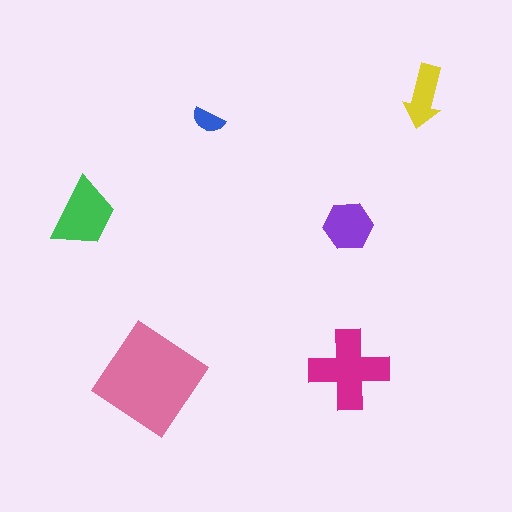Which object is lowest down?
The pink diamond is bottommost.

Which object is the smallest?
The blue semicircle.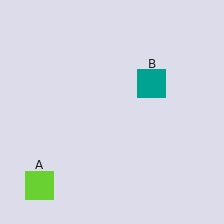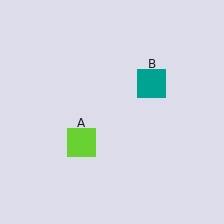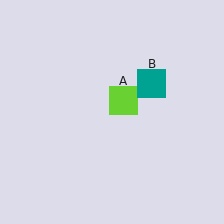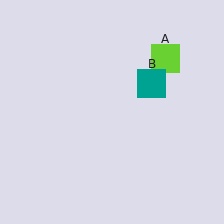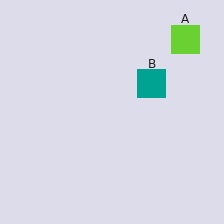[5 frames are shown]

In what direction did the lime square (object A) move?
The lime square (object A) moved up and to the right.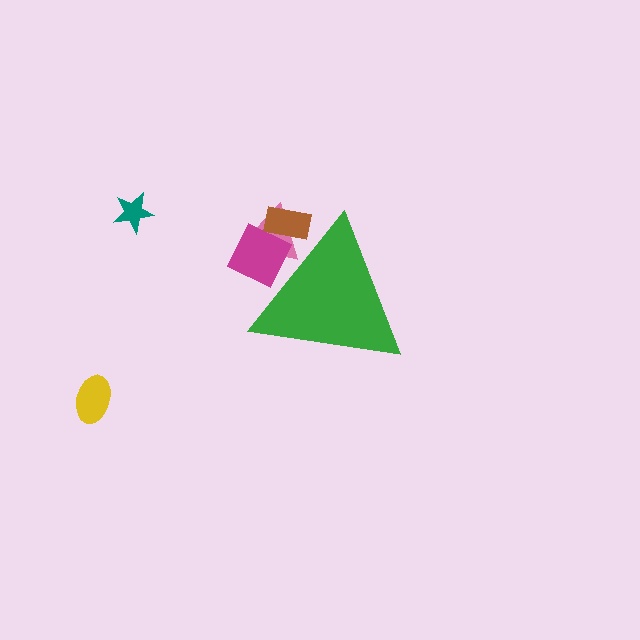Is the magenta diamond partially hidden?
Yes, the magenta diamond is partially hidden behind the green triangle.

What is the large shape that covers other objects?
A green triangle.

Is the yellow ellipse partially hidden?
No, the yellow ellipse is fully visible.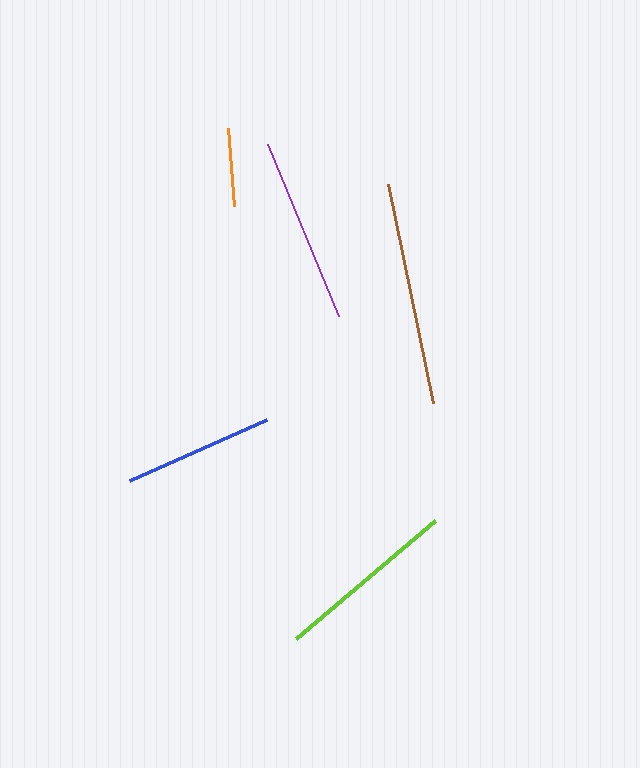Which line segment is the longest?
The brown line is the longest at approximately 224 pixels.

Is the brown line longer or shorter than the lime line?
The brown line is longer than the lime line.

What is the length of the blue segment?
The blue segment is approximately 149 pixels long.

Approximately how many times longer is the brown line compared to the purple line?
The brown line is approximately 1.2 times the length of the purple line.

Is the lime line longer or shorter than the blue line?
The lime line is longer than the blue line.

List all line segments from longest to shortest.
From longest to shortest: brown, purple, lime, blue, orange.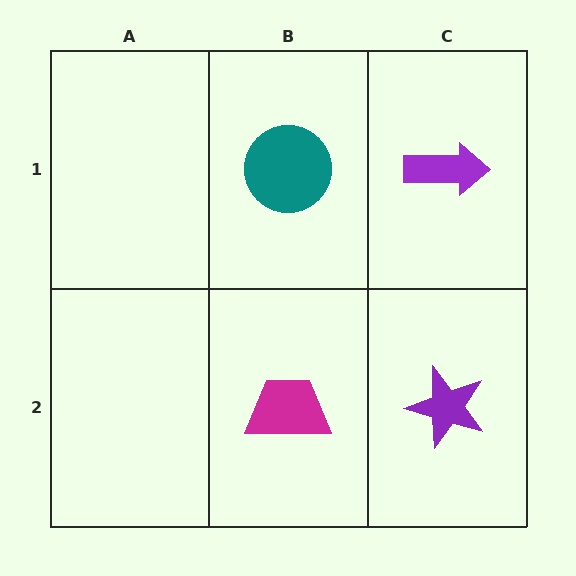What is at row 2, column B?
A magenta trapezoid.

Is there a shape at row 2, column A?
No, that cell is empty.